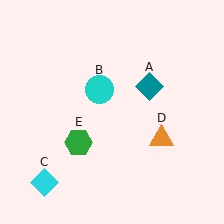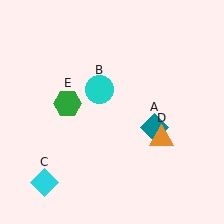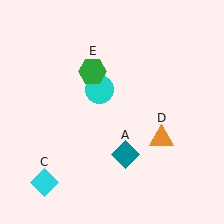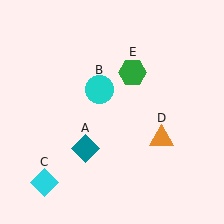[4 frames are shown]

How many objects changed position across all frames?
2 objects changed position: teal diamond (object A), green hexagon (object E).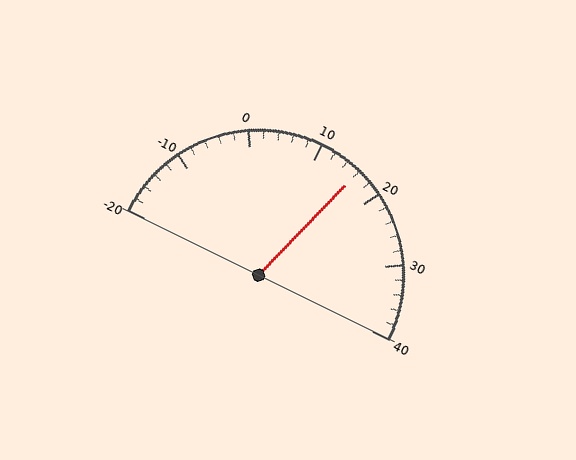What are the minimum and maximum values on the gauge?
The gauge ranges from -20 to 40.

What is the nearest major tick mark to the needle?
The nearest major tick mark is 20.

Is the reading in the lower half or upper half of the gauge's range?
The reading is in the upper half of the range (-20 to 40).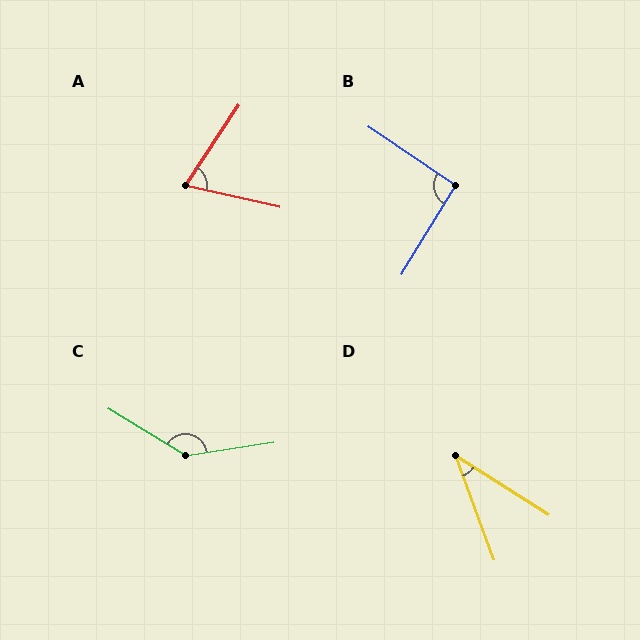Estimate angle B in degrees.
Approximately 93 degrees.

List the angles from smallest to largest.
D (37°), A (69°), B (93°), C (140°).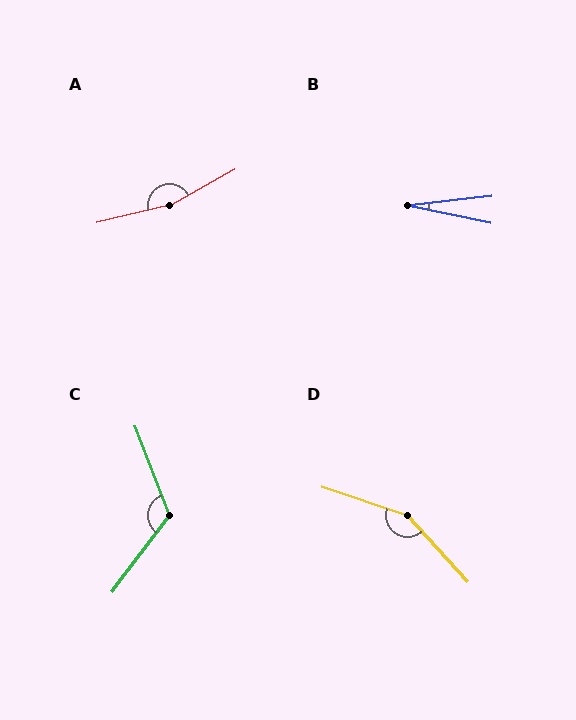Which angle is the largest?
A, at approximately 165 degrees.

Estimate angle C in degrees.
Approximately 122 degrees.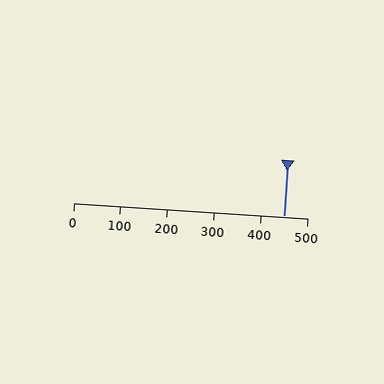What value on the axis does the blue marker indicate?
The marker indicates approximately 450.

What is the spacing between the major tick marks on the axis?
The major ticks are spaced 100 apart.